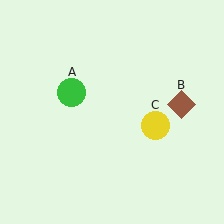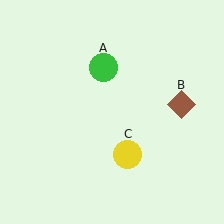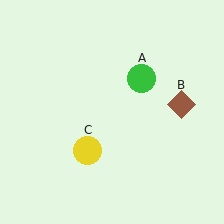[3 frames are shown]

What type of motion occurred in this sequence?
The green circle (object A), yellow circle (object C) rotated clockwise around the center of the scene.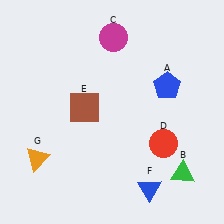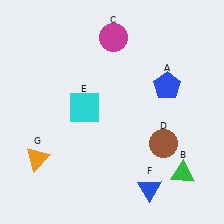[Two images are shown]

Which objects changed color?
D changed from red to brown. E changed from brown to cyan.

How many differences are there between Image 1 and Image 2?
There are 2 differences between the two images.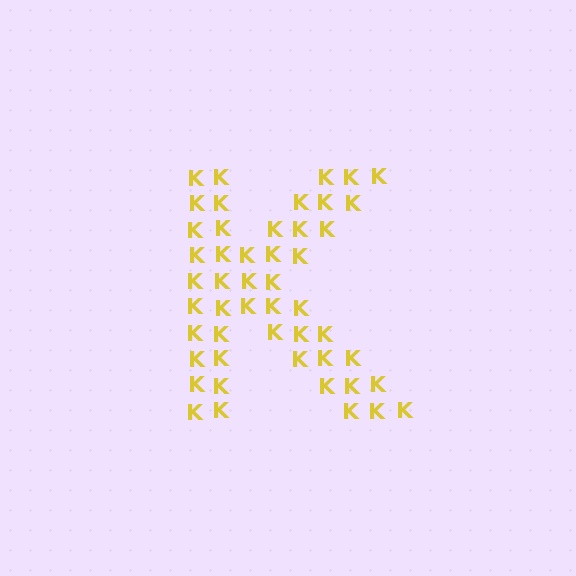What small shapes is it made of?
It is made of small letter K's.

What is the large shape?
The large shape is the letter K.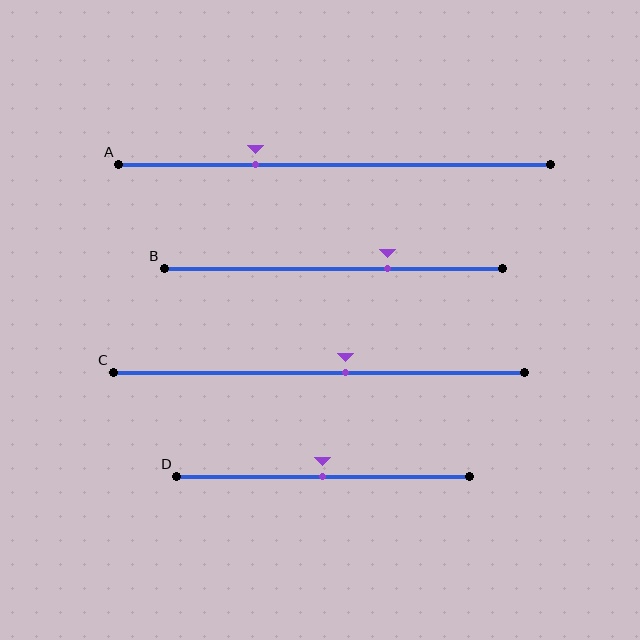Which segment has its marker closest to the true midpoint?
Segment D has its marker closest to the true midpoint.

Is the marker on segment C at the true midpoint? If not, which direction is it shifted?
No, the marker on segment C is shifted to the right by about 6% of the segment length.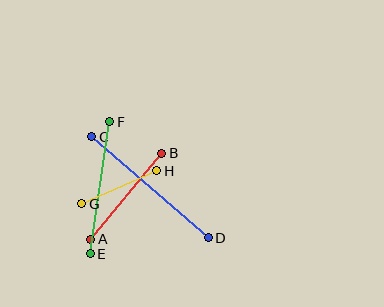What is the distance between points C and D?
The distance is approximately 154 pixels.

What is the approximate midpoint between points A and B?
The midpoint is at approximately (126, 196) pixels.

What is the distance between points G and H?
The distance is approximately 82 pixels.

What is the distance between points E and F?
The distance is approximately 134 pixels.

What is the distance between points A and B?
The distance is approximately 112 pixels.